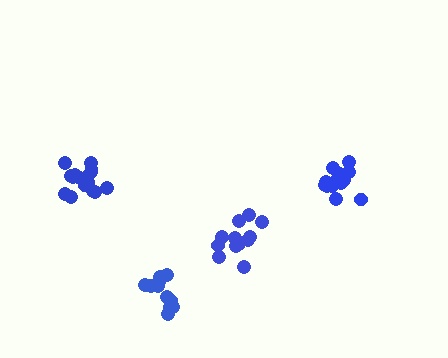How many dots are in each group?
Group 1: 17 dots, Group 2: 15 dots, Group 3: 13 dots, Group 4: 13 dots (58 total).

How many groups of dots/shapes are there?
There are 4 groups.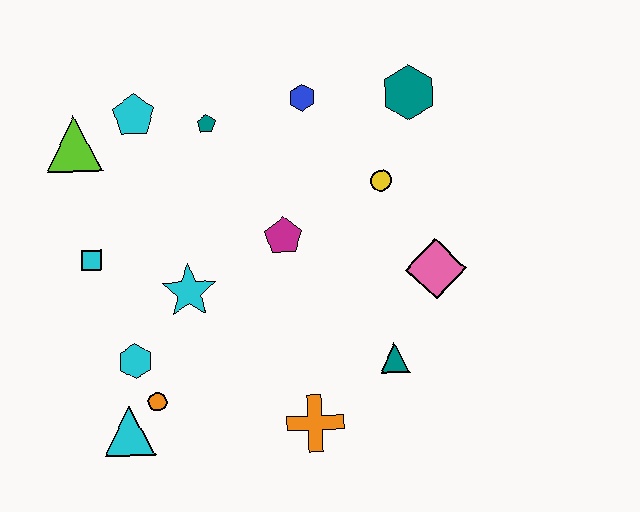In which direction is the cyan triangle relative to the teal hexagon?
The cyan triangle is below the teal hexagon.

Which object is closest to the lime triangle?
The cyan pentagon is closest to the lime triangle.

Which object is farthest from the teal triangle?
The lime triangle is farthest from the teal triangle.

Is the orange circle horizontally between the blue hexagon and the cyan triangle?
Yes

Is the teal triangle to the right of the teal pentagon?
Yes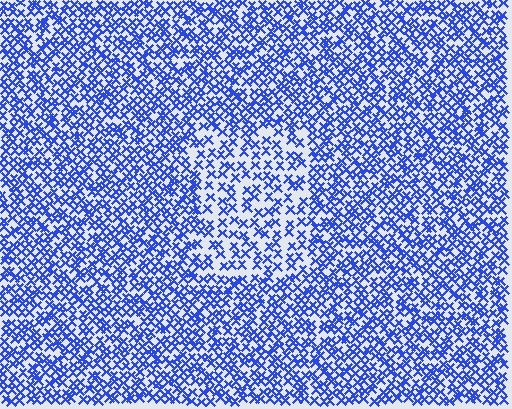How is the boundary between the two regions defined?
The boundary is defined by a change in element density (approximately 1.8x ratio). All elements are the same color, size, and shape.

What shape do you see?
I see a rectangle.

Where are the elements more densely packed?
The elements are more densely packed outside the rectangle boundary.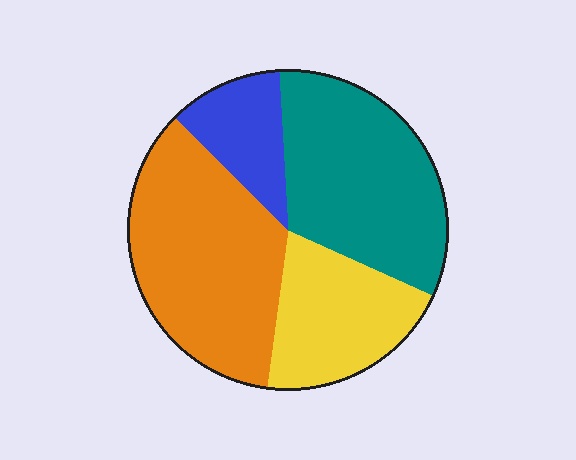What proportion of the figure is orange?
Orange covers roughly 35% of the figure.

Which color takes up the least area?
Blue, at roughly 10%.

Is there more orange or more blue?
Orange.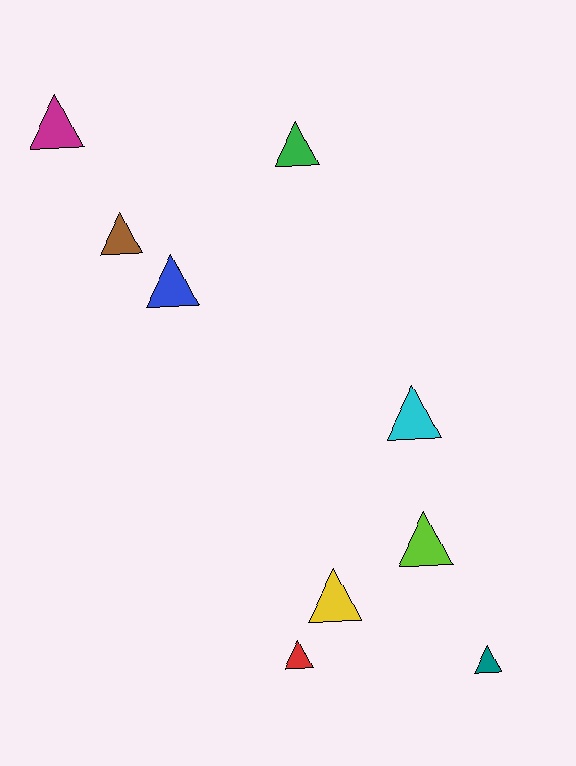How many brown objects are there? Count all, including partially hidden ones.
There is 1 brown object.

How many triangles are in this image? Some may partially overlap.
There are 9 triangles.